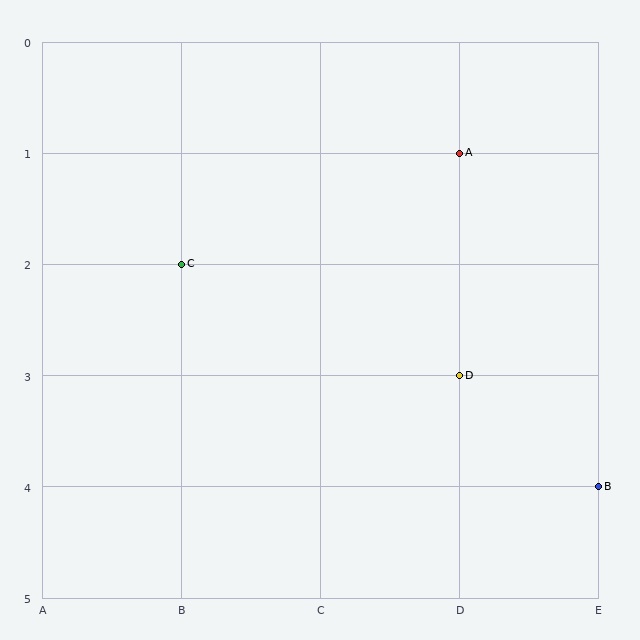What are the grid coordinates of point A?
Point A is at grid coordinates (D, 1).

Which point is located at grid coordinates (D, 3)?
Point D is at (D, 3).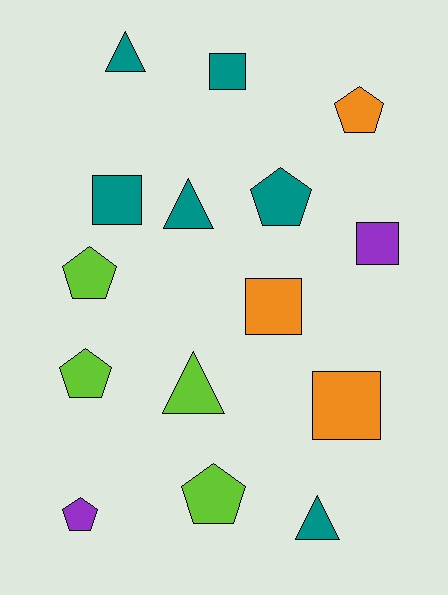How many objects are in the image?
There are 15 objects.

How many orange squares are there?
There are 2 orange squares.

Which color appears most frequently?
Teal, with 6 objects.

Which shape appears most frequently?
Pentagon, with 6 objects.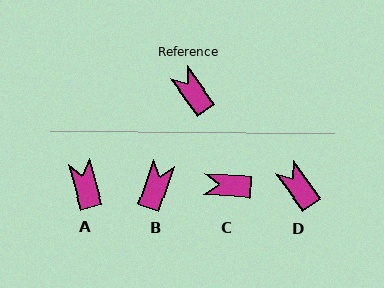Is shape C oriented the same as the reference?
No, it is off by about 51 degrees.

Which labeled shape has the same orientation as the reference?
D.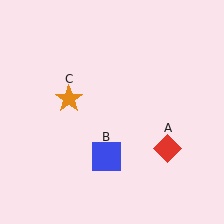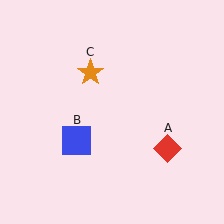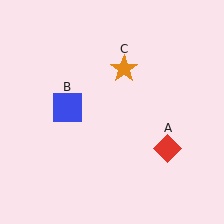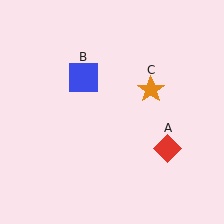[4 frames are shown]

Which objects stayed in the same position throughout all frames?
Red diamond (object A) remained stationary.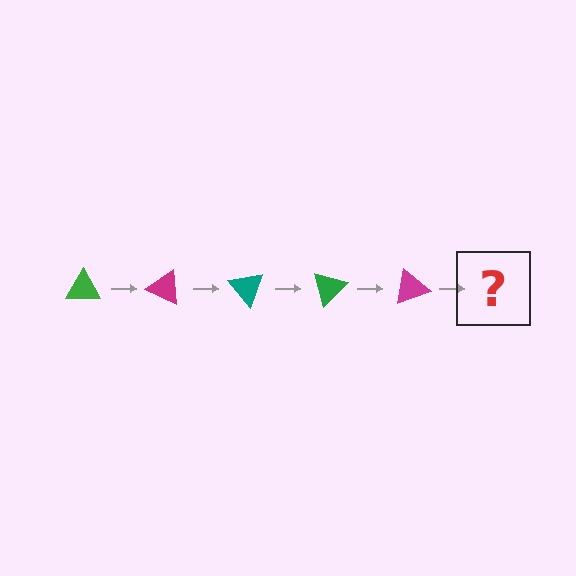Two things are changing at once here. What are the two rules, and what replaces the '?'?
The two rules are that it rotates 25 degrees each step and the color cycles through green, magenta, and teal. The '?' should be a teal triangle, rotated 125 degrees from the start.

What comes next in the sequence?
The next element should be a teal triangle, rotated 125 degrees from the start.